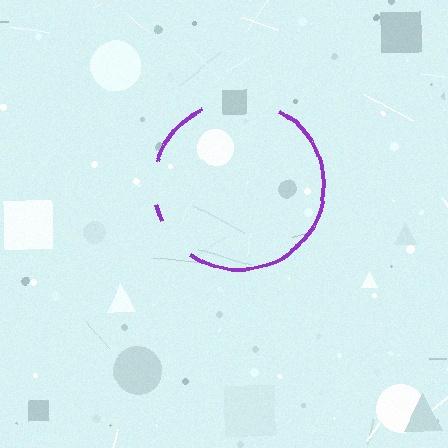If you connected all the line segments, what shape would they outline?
They would outline a circle.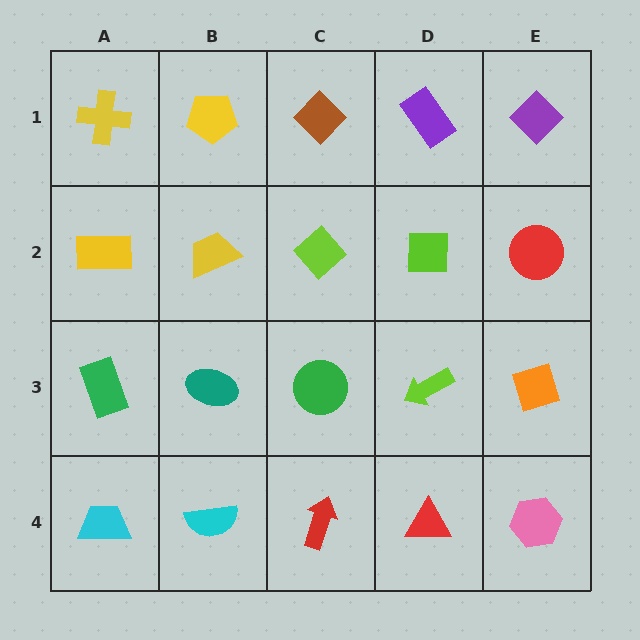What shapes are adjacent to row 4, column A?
A green rectangle (row 3, column A), a cyan semicircle (row 4, column B).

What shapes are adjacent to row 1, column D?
A lime square (row 2, column D), a brown diamond (row 1, column C), a purple diamond (row 1, column E).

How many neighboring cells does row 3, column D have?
4.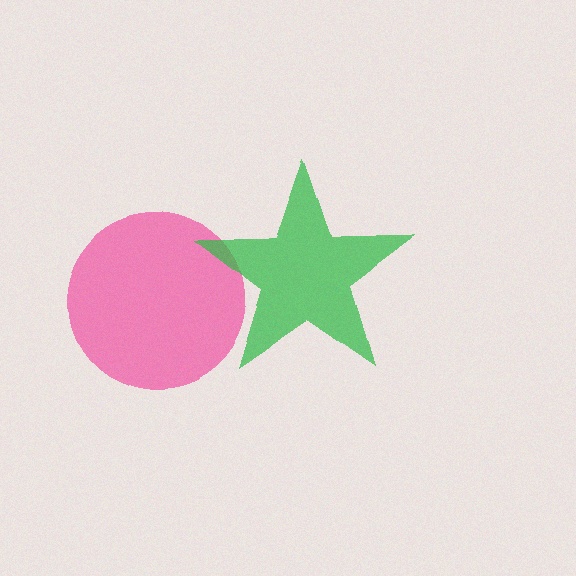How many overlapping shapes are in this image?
There are 2 overlapping shapes in the image.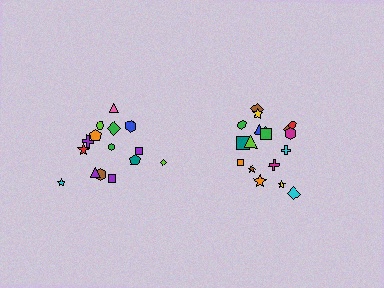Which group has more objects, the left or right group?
The right group.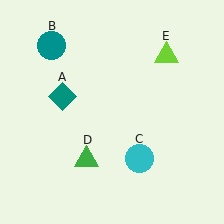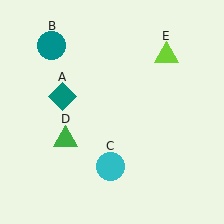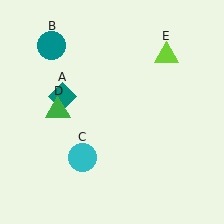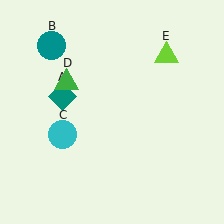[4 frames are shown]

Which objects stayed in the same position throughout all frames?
Teal diamond (object A) and teal circle (object B) and lime triangle (object E) remained stationary.